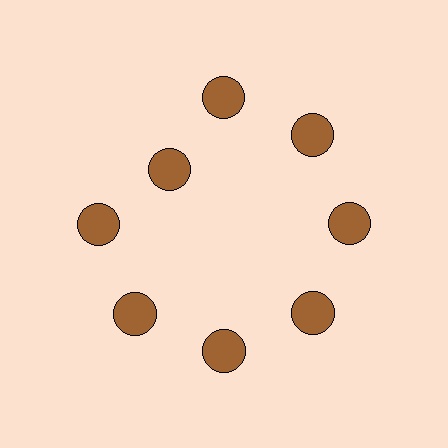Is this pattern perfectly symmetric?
No. The 8 brown circles are arranged in a ring, but one element near the 10 o'clock position is pulled inward toward the center, breaking the 8-fold rotational symmetry.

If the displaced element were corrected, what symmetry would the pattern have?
It would have 8-fold rotational symmetry — the pattern would map onto itself every 45 degrees.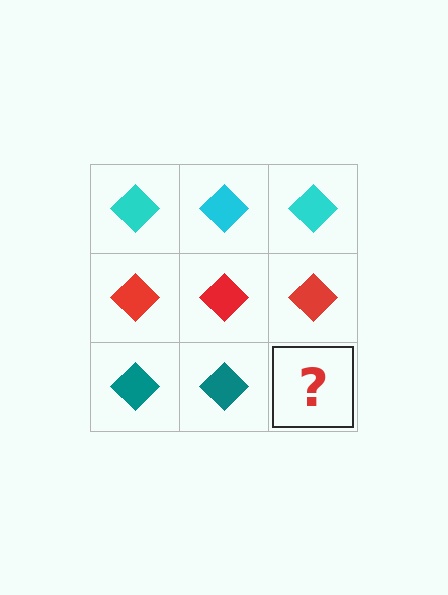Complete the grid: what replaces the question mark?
The question mark should be replaced with a teal diamond.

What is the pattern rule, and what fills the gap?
The rule is that each row has a consistent color. The gap should be filled with a teal diamond.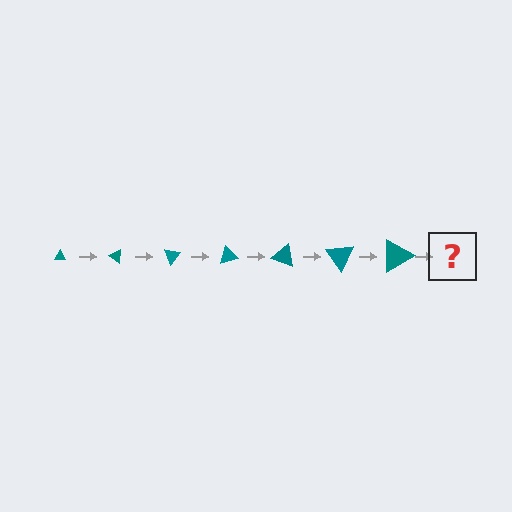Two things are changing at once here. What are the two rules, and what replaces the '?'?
The two rules are that the triangle grows larger each step and it rotates 35 degrees each step. The '?' should be a triangle, larger than the previous one and rotated 245 degrees from the start.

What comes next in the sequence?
The next element should be a triangle, larger than the previous one and rotated 245 degrees from the start.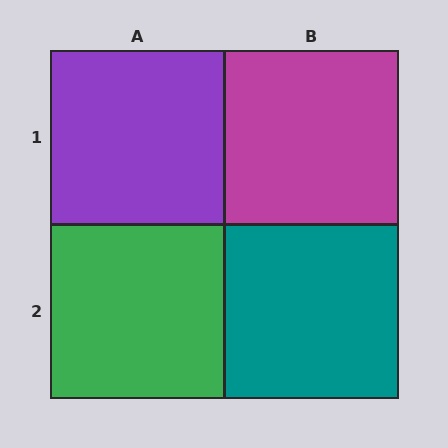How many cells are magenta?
1 cell is magenta.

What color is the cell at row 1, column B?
Magenta.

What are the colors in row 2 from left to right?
Green, teal.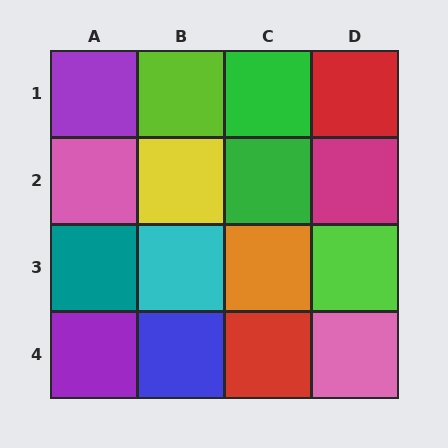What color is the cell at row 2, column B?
Yellow.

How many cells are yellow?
1 cell is yellow.